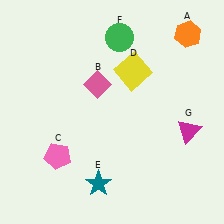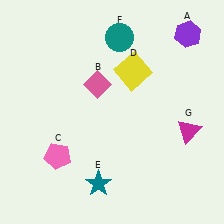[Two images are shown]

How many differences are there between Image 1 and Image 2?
There are 2 differences between the two images.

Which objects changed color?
A changed from orange to purple. F changed from green to teal.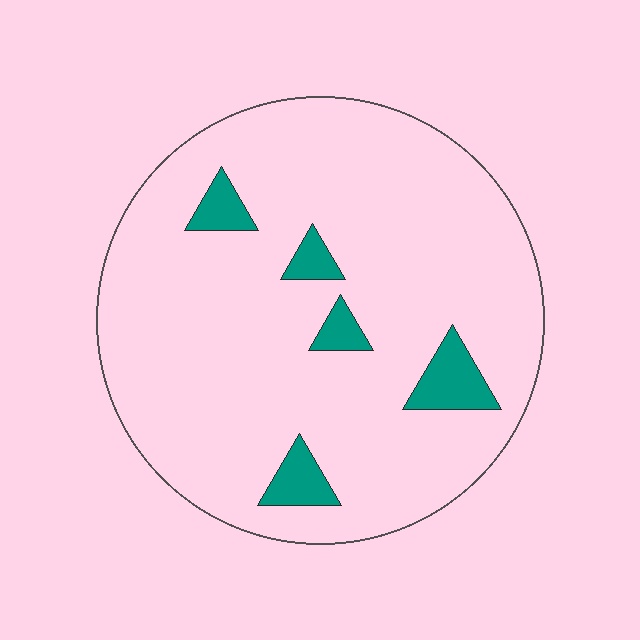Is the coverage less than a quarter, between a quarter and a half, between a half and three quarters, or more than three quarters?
Less than a quarter.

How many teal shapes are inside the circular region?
5.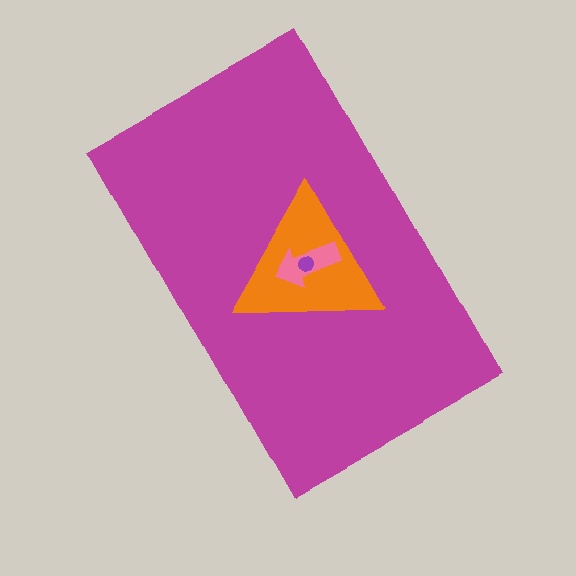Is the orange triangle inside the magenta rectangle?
Yes.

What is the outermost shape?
The magenta rectangle.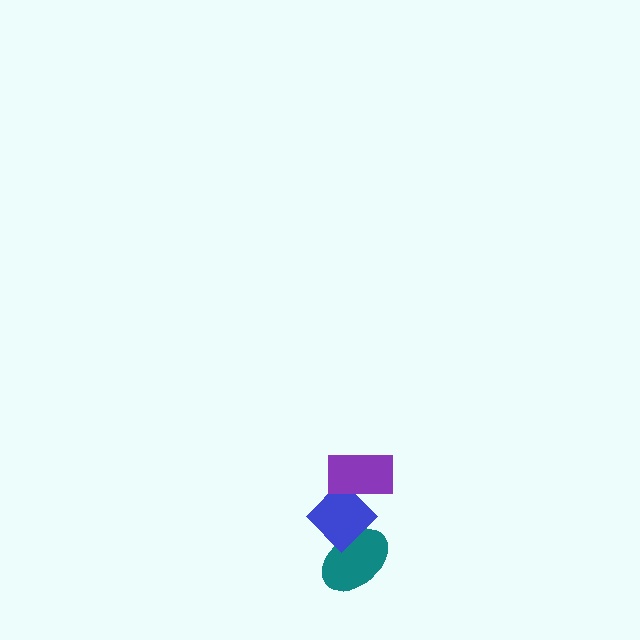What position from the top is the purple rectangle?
The purple rectangle is 1st from the top.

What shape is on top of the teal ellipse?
The blue diamond is on top of the teal ellipse.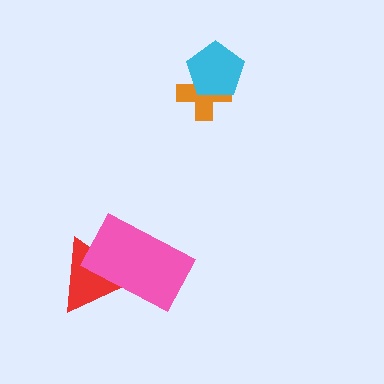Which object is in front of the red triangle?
The pink rectangle is in front of the red triangle.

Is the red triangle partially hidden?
Yes, it is partially covered by another shape.